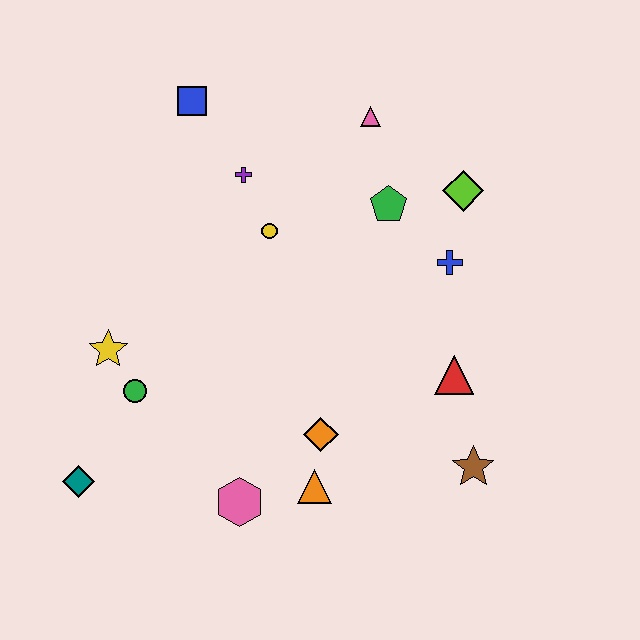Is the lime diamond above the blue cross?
Yes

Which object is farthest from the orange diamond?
The blue square is farthest from the orange diamond.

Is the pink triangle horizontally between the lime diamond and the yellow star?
Yes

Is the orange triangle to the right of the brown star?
No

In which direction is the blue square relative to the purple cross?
The blue square is above the purple cross.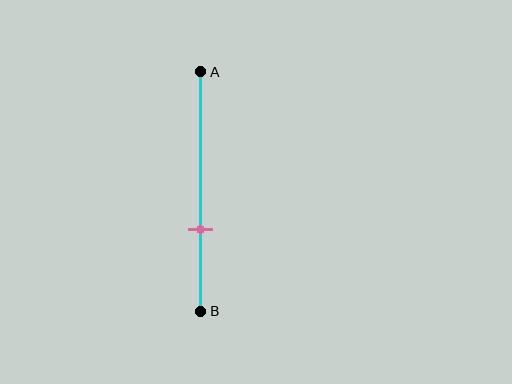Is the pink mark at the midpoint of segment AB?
No, the mark is at about 65% from A, not at the 50% midpoint.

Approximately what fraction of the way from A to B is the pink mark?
The pink mark is approximately 65% of the way from A to B.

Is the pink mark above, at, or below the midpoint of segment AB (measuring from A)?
The pink mark is below the midpoint of segment AB.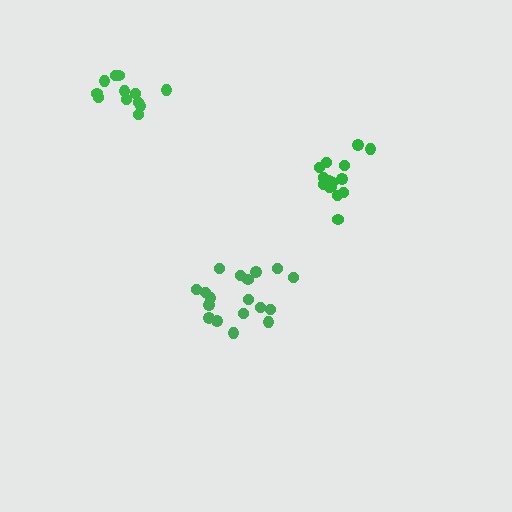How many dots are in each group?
Group 1: 17 dots, Group 2: 18 dots, Group 3: 12 dots (47 total).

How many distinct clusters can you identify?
There are 3 distinct clusters.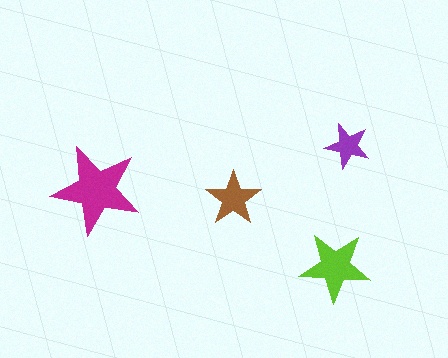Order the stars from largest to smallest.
the magenta one, the lime one, the brown one, the purple one.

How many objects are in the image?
There are 4 objects in the image.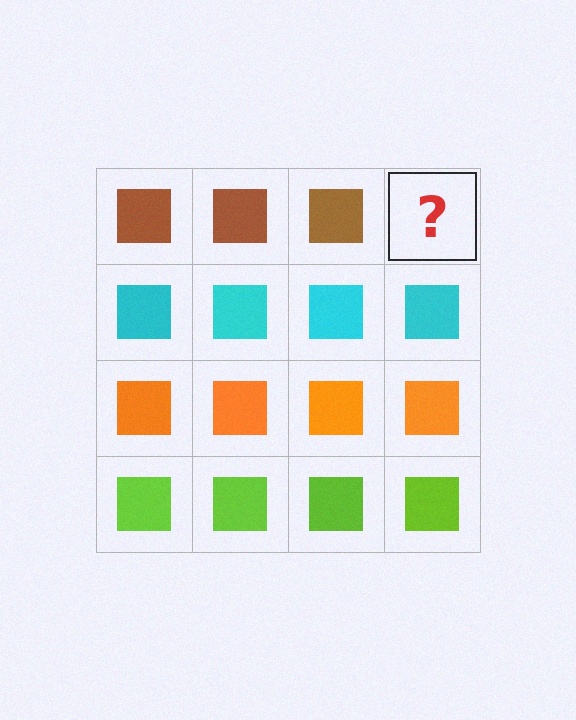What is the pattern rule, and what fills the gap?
The rule is that each row has a consistent color. The gap should be filled with a brown square.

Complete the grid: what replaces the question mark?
The question mark should be replaced with a brown square.